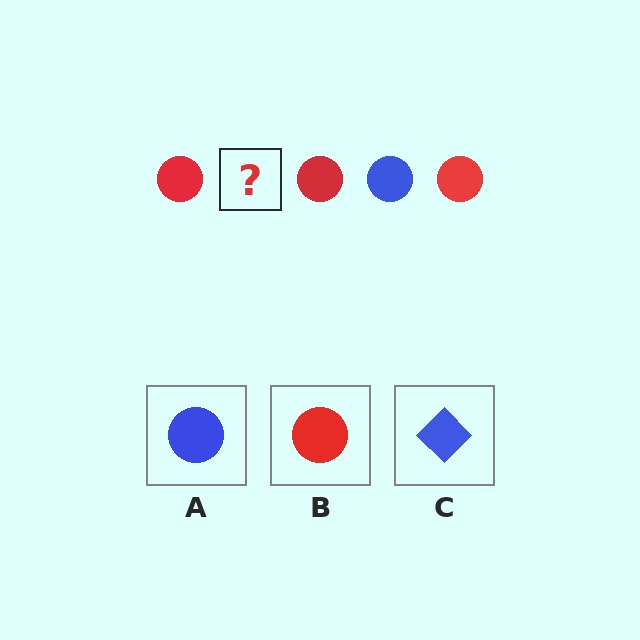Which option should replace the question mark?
Option A.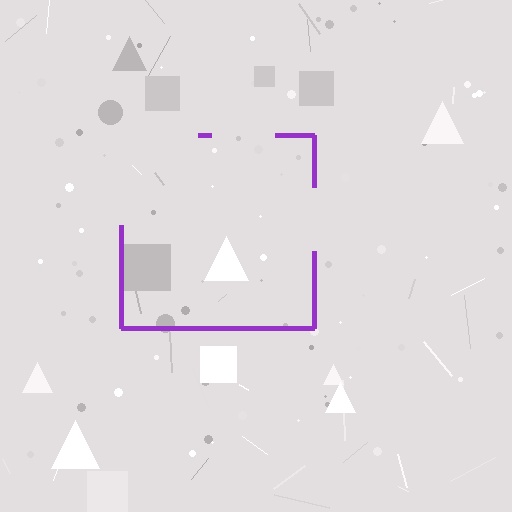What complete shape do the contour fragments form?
The contour fragments form a square.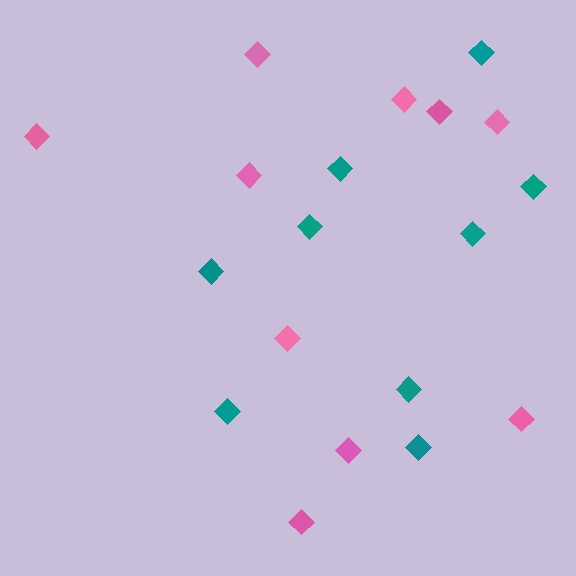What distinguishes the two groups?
There are 2 groups: one group of teal diamonds (9) and one group of pink diamonds (10).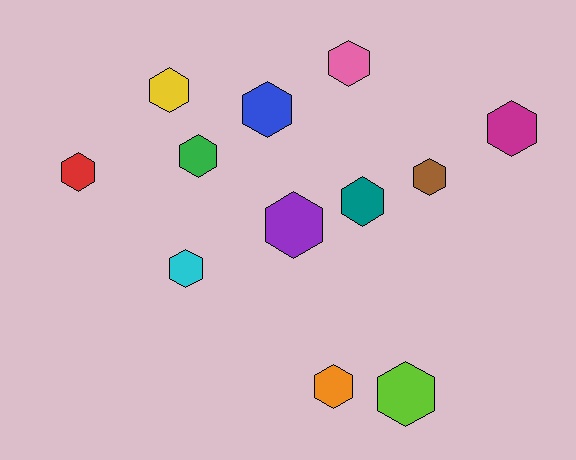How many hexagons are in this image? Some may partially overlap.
There are 12 hexagons.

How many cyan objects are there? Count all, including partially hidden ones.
There is 1 cyan object.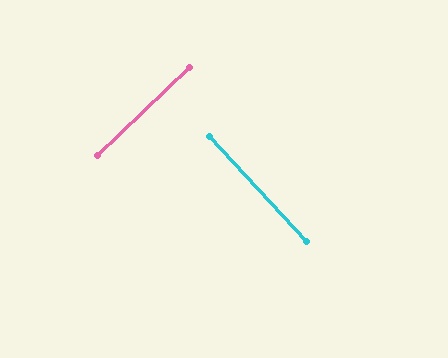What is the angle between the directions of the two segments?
Approximately 89 degrees.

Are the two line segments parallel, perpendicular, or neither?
Perpendicular — they meet at approximately 89°.